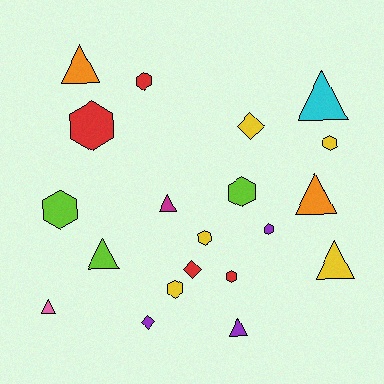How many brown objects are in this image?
There are no brown objects.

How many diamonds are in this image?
There are 3 diamonds.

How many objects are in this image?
There are 20 objects.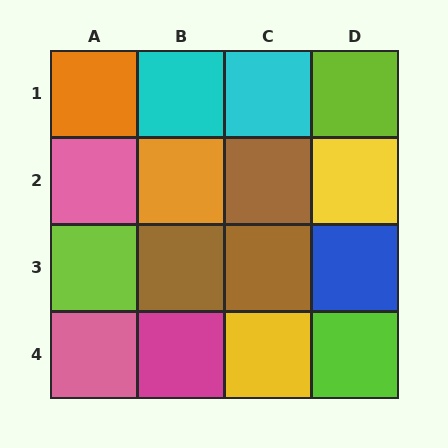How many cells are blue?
1 cell is blue.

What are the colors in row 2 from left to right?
Pink, orange, brown, yellow.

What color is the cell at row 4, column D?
Lime.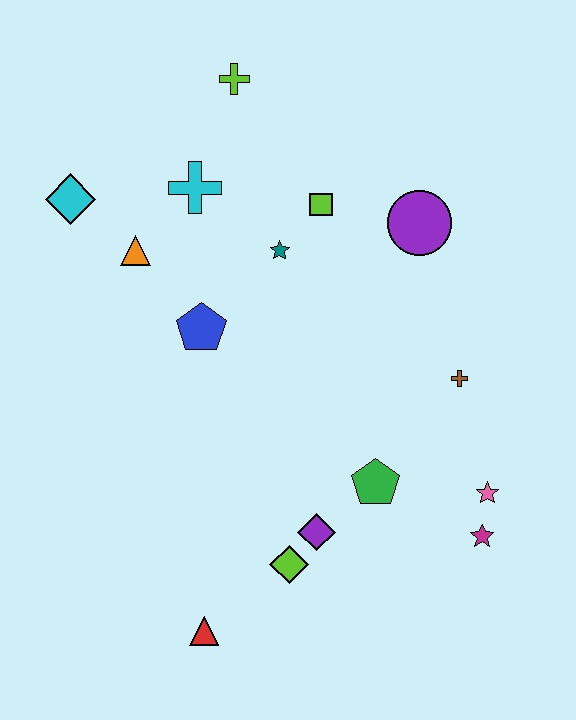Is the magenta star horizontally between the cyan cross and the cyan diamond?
No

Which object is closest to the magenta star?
The pink star is closest to the magenta star.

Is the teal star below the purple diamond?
No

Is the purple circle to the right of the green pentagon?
Yes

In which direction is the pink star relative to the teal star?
The pink star is below the teal star.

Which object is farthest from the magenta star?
The cyan diamond is farthest from the magenta star.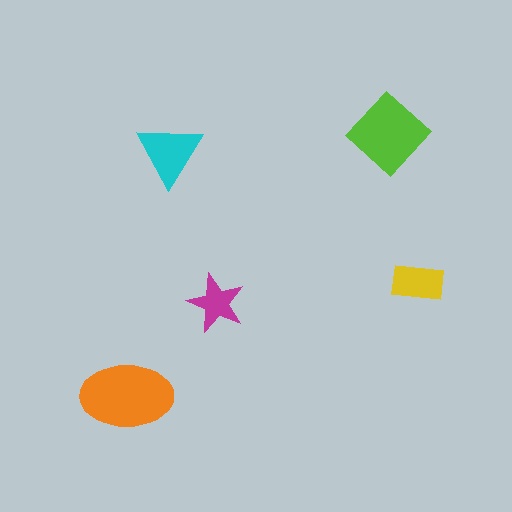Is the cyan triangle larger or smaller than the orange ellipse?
Smaller.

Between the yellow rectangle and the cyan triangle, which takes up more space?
The cyan triangle.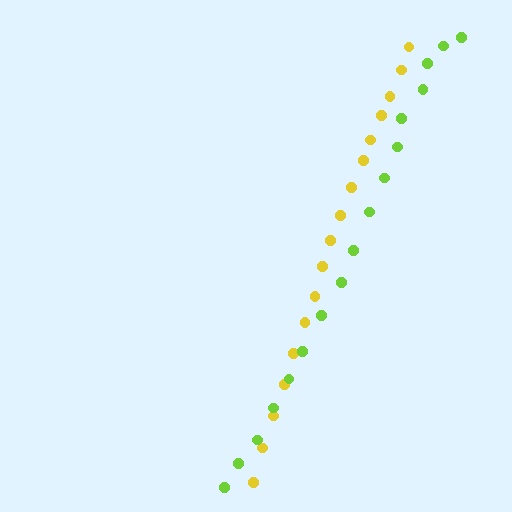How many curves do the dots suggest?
There are 2 distinct paths.